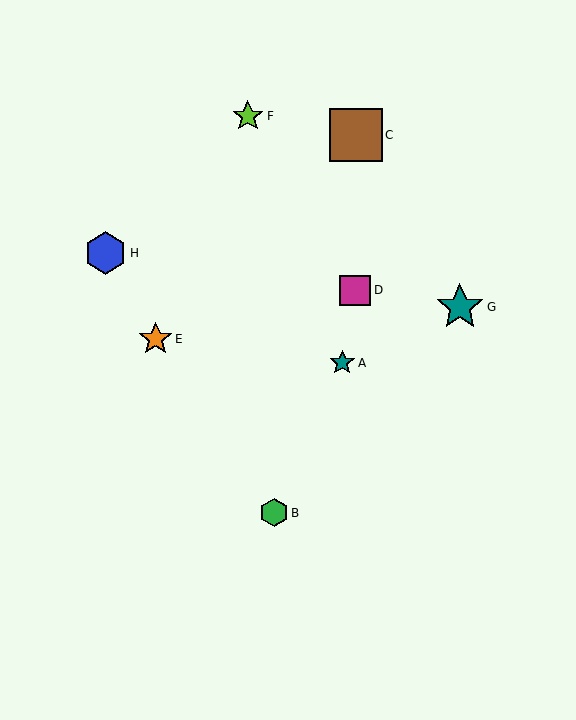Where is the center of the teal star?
The center of the teal star is at (342, 363).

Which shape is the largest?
The brown square (labeled C) is the largest.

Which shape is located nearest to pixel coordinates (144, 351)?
The orange star (labeled E) at (156, 339) is nearest to that location.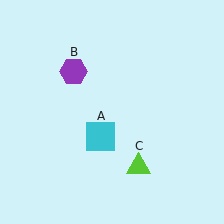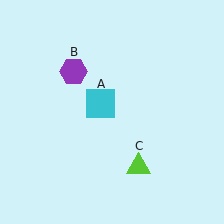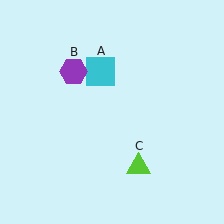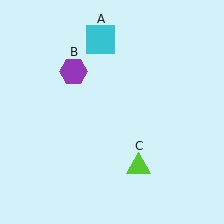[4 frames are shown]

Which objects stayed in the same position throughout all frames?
Purple hexagon (object B) and lime triangle (object C) remained stationary.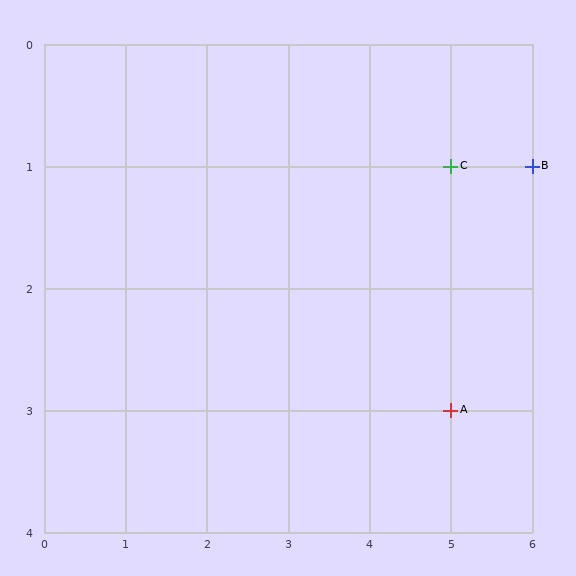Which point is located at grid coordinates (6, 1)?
Point B is at (6, 1).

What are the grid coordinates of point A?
Point A is at grid coordinates (5, 3).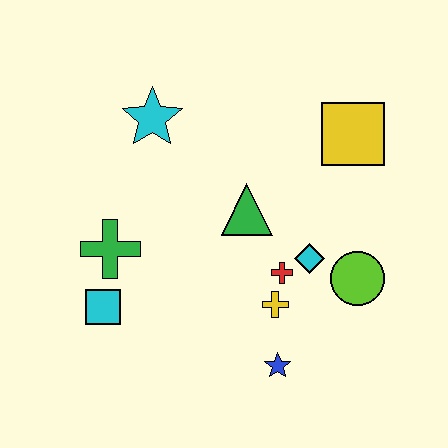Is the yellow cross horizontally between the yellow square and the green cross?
Yes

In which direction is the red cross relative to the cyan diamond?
The red cross is to the left of the cyan diamond.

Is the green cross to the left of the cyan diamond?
Yes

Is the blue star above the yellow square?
No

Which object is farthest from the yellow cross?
The cyan star is farthest from the yellow cross.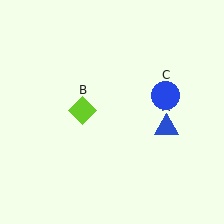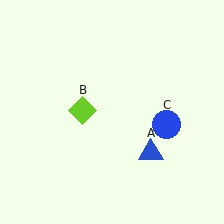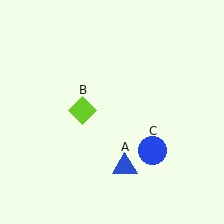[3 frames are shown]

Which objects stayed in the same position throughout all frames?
Lime diamond (object B) remained stationary.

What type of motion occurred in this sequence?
The blue triangle (object A), blue circle (object C) rotated clockwise around the center of the scene.